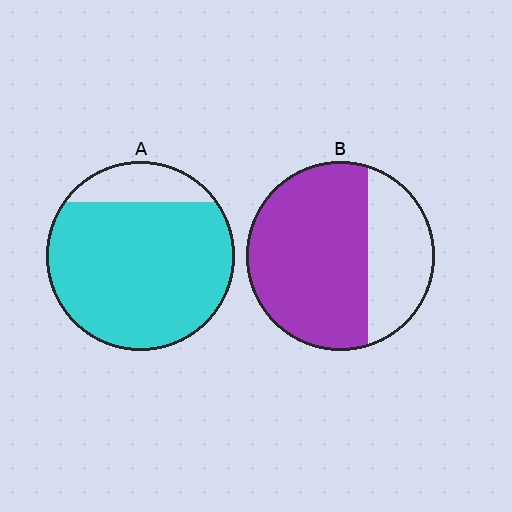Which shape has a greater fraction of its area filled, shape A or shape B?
Shape A.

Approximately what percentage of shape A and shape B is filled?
A is approximately 85% and B is approximately 70%.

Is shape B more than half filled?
Yes.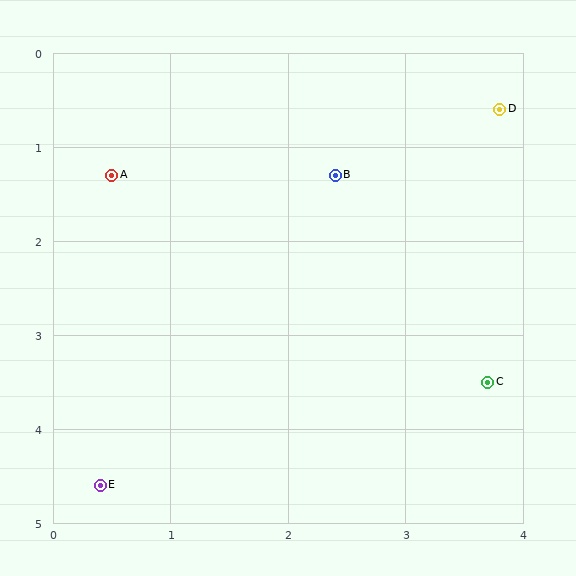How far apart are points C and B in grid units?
Points C and B are about 2.6 grid units apart.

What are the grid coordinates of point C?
Point C is at approximately (3.7, 3.5).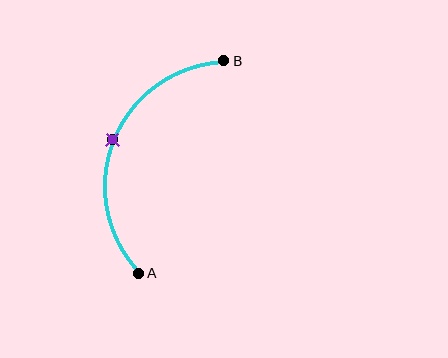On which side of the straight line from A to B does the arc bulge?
The arc bulges to the left of the straight line connecting A and B.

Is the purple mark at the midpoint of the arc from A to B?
Yes. The purple mark lies on the arc at equal arc-length from both A and B — it is the arc midpoint.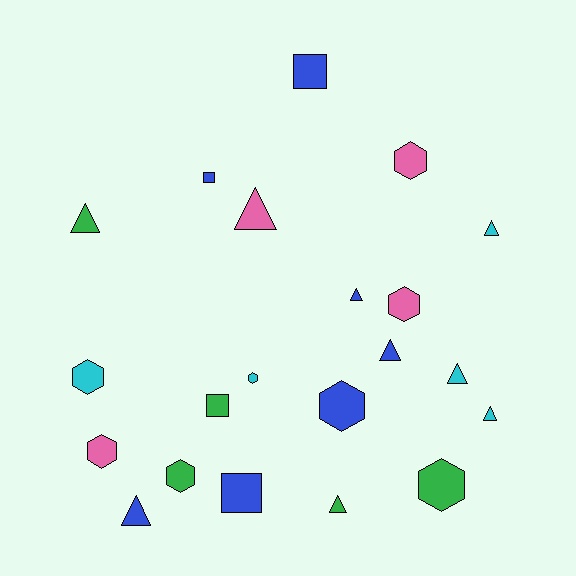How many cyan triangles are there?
There are 3 cyan triangles.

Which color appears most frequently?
Blue, with 7 objects.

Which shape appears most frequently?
Triangle, with 9 objects.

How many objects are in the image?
There are 21 objects.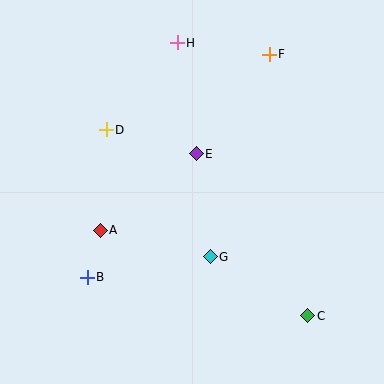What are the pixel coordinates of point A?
Point A is at (100, 230).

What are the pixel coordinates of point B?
Point B is at (87, 277).